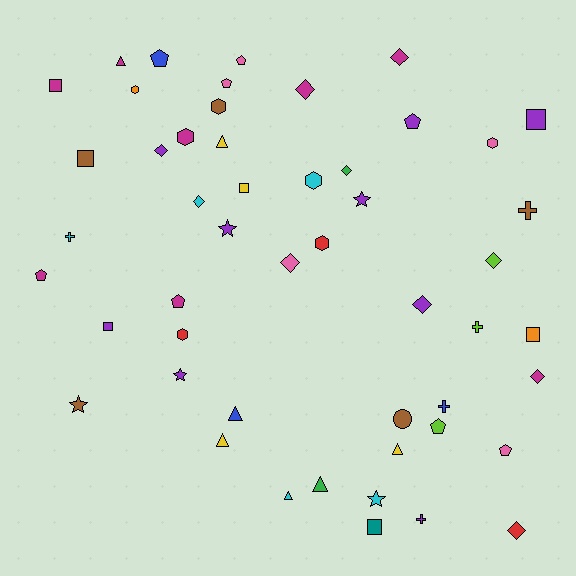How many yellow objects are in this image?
There are 4 yellow objects.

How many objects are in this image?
There are 50 objects.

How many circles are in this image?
There is 1 circle.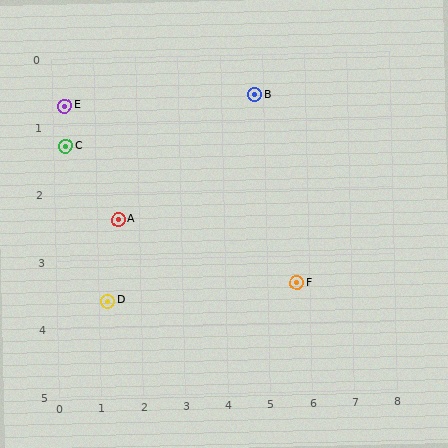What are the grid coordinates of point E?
Point E is at approximately (0.3, 0.7).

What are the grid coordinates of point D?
Point D is at approximately (1.2, 3.6).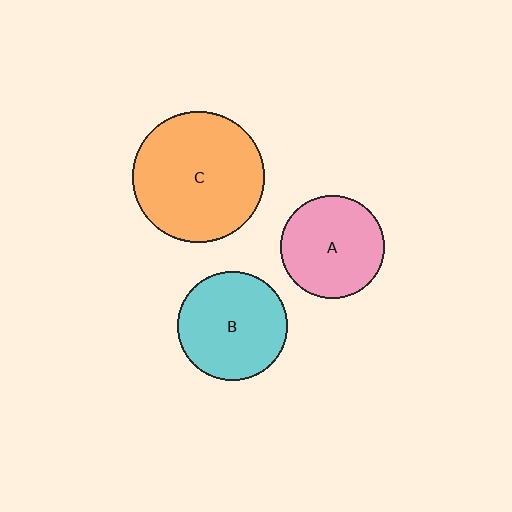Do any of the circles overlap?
No, none of the circles overlap.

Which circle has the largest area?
Circle C (orange).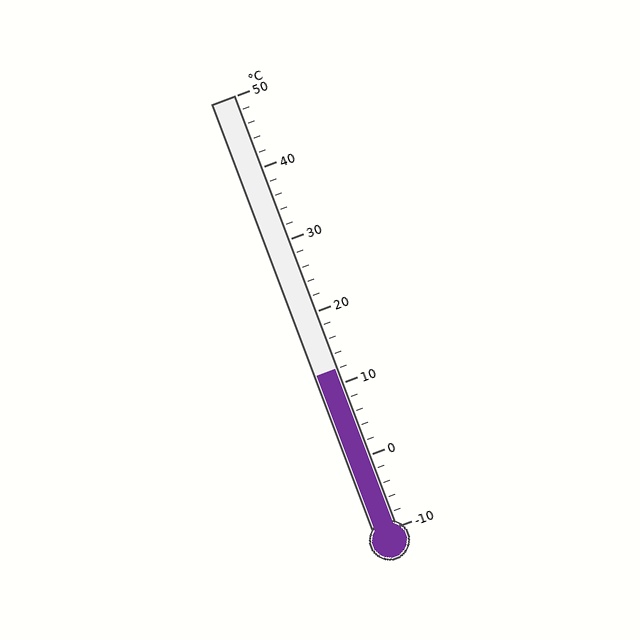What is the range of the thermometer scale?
The thermometer scale ranges from -10°C to 50°C.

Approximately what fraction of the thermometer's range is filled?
The thermometer is filled to approximately 35% of its range.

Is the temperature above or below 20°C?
The temperature is below 20°C.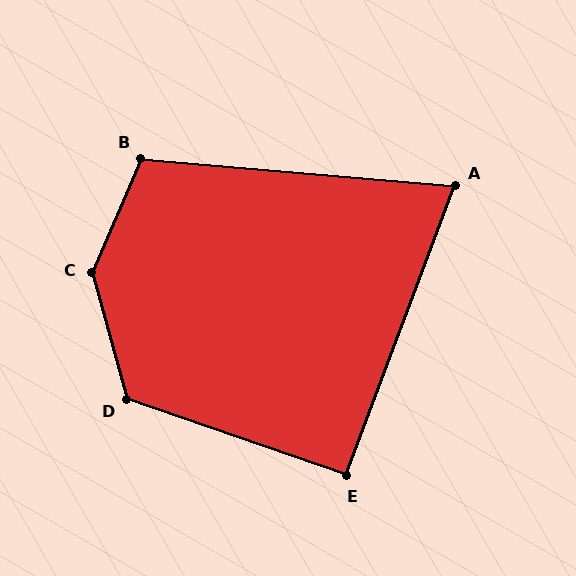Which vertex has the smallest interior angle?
A, at approximately 74 degrees.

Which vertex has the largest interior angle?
C, at approximately 142 degrees.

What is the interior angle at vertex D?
Approximately 124 degrees (obtuse).